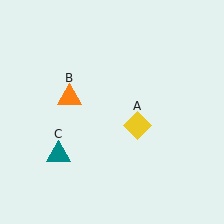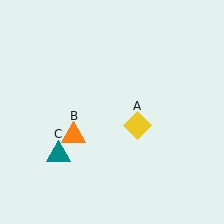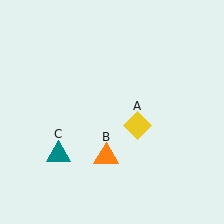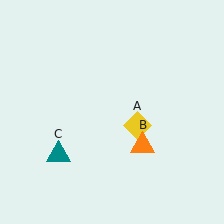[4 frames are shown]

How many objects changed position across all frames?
1 object changed position: orange triangle (object B).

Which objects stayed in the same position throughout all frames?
Yellow diamond (object A) and teal triangle (object C) remained stationary.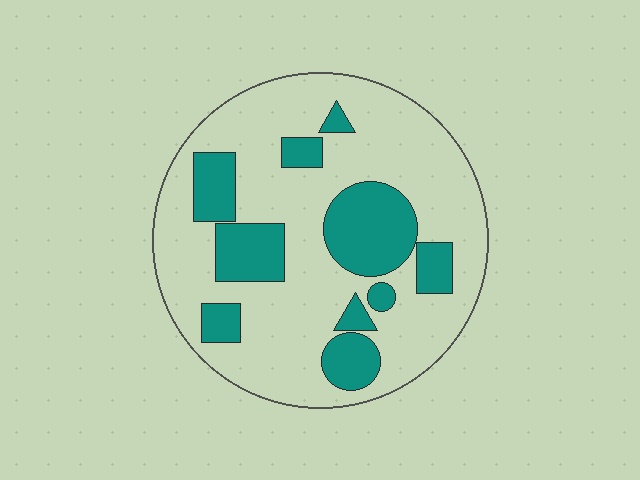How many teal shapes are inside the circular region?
10.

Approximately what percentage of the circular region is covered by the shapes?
Approximately 25%.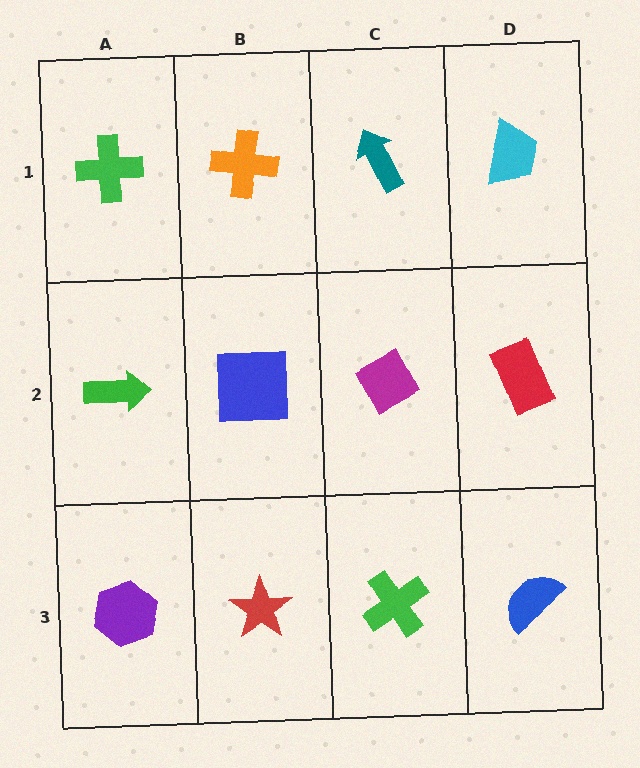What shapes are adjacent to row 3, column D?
A red rectangle (row 2, column D), a green cross (row 3, column C).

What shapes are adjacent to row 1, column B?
A blue square (row 2, column B), a green cross (row 1, column A), a teal arrow (row 1, column C).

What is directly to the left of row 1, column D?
A teal arrow.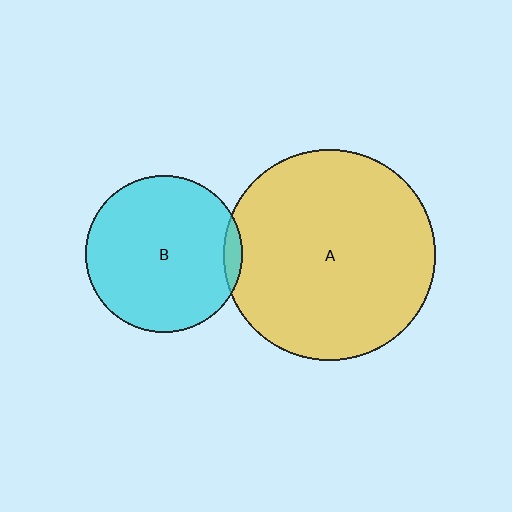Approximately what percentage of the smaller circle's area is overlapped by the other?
Approximately 5%.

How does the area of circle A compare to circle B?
Approximately 1.8 times.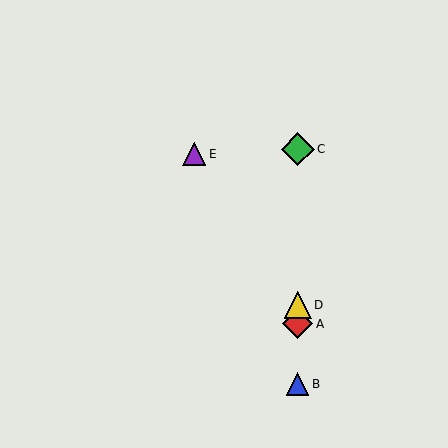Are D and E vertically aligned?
No, D is at x≈298 and E is at x≈194.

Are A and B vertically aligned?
Yes, both are at x≈298.